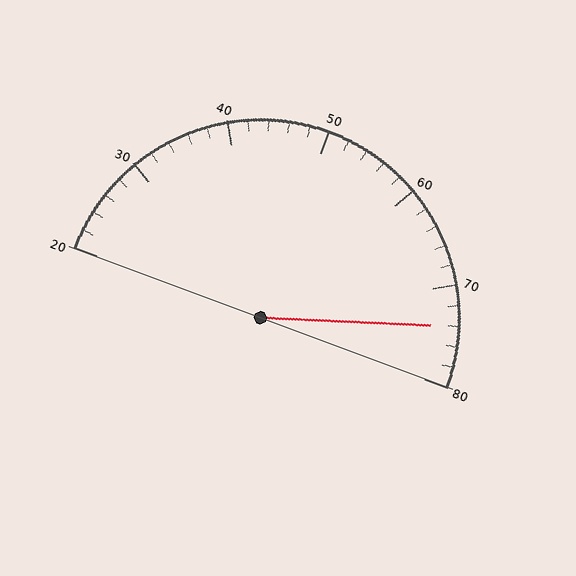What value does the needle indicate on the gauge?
The needle indicates approximately 74.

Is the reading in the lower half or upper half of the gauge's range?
The reading is in the upper half of the range (20 to 80).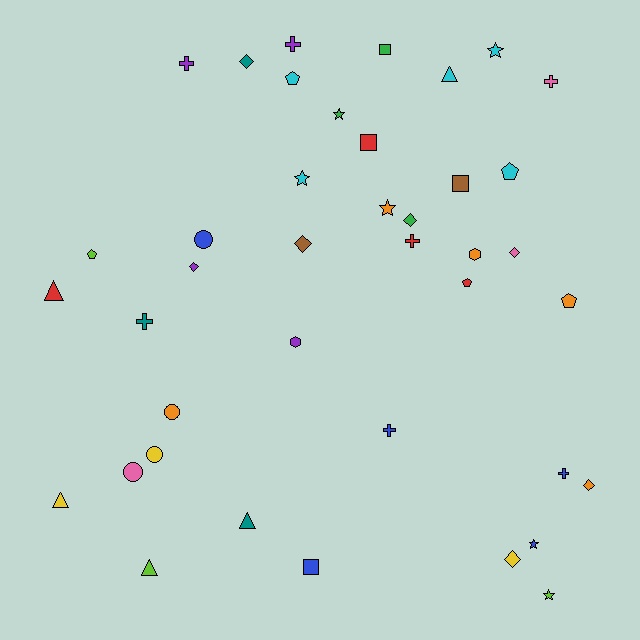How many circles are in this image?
There are 4 circles.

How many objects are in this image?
There are 40 objects.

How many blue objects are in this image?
There are 5 blue objects.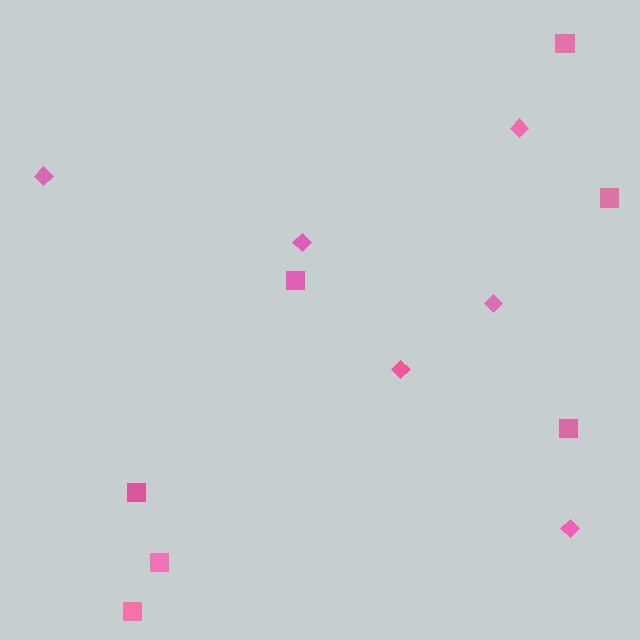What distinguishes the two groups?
There are 2 groups: one group of diamonds (6) and one group of squares (7).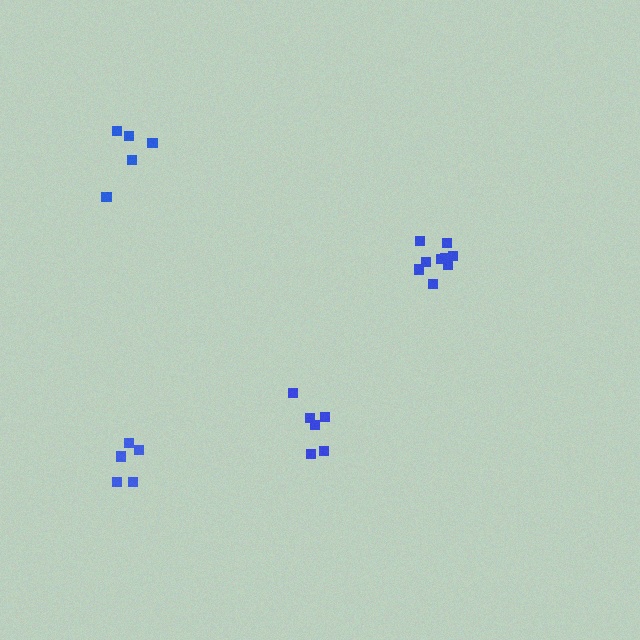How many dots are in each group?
Group 1: 6 dots, Group 2: 5 dots, Group 3: 9 dots, Group 4: 5 dots (25 total).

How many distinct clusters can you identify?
There are 4 distinct clusters.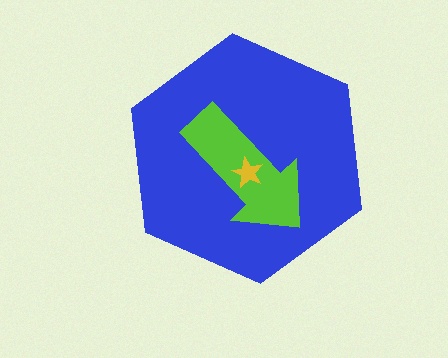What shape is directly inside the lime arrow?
The yellow star.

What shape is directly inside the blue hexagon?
The lime arrow.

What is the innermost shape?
The yellow star.